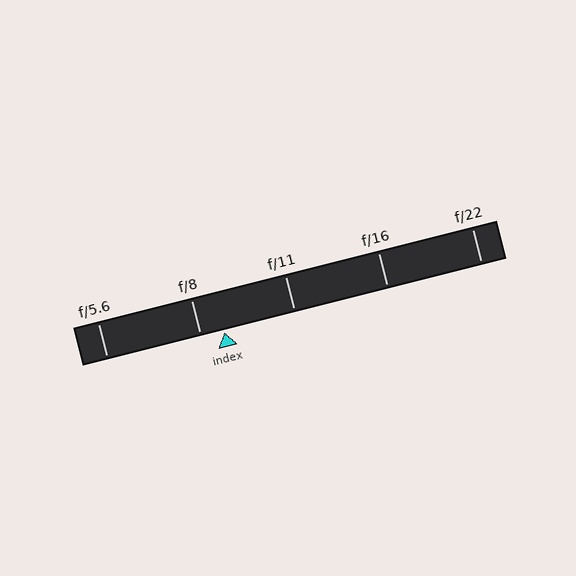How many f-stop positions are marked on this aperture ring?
There are 5 f-stop positions marked.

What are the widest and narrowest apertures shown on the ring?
The widest aperture shown is f/5.6 and the narrowest is f/22.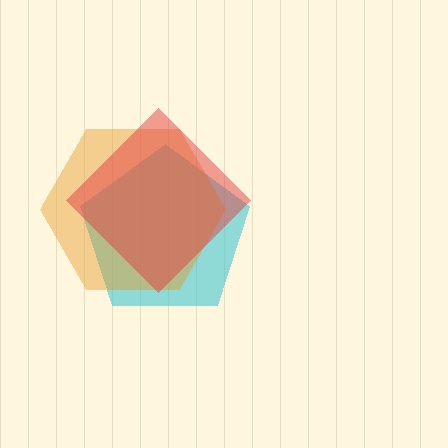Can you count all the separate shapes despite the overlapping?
Yes, there are 3 separate shapes.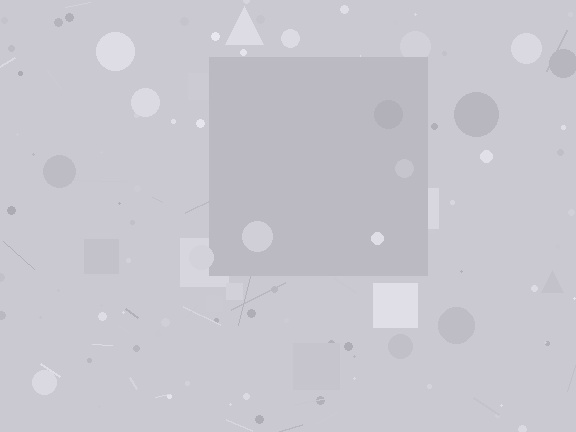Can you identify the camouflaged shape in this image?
The camouflaged shape is a square.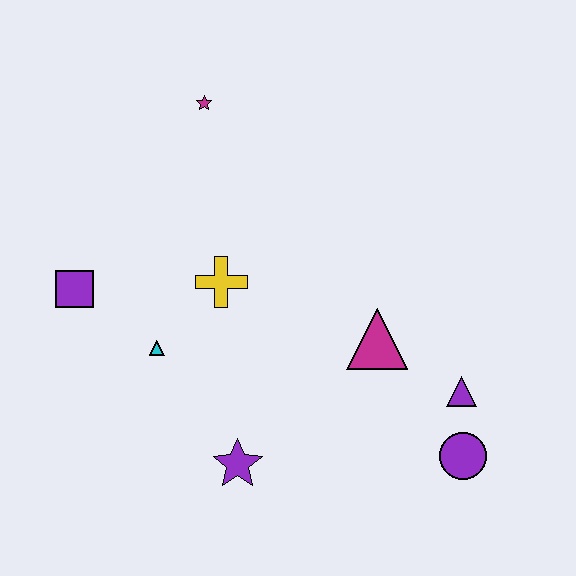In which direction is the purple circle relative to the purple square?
The purple circle is to the right of the purple square.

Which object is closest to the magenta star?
The yellow cross is closest to the magenta star.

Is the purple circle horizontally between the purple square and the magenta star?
No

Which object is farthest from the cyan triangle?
The purple circle is farthest from the cyan triangle.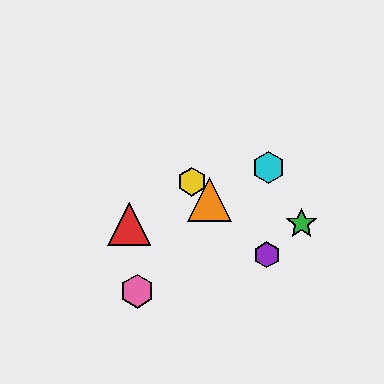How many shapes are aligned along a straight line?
4 shapes (the blue triangle, the yellow hexagon, the purple hexagon, the orange triangle) are aligned along a straight line.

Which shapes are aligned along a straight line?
The blue triangle, the yellow hexagon, the purple hexagon, the orange triangle are aligned along a straight line.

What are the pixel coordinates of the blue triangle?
The blue triangle is at (214, 204).